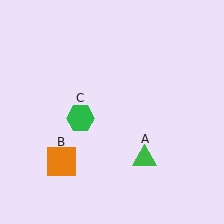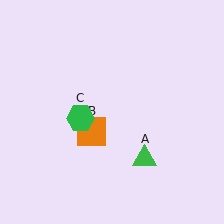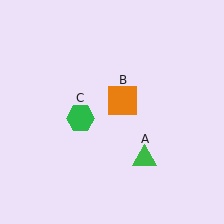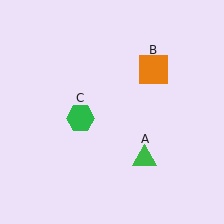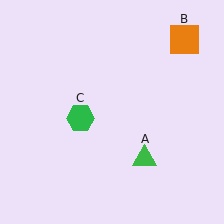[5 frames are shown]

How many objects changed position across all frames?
1 object changed position: orange square (object B).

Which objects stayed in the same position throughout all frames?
Green triangle (object A) and green hexagon (object C) remained stationary.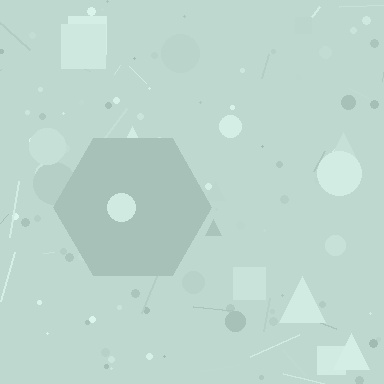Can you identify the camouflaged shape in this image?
The camouflaged shape is a hexagon.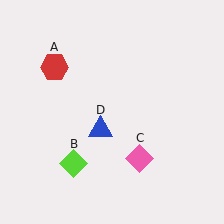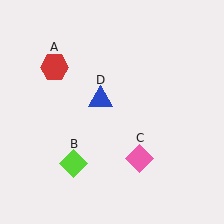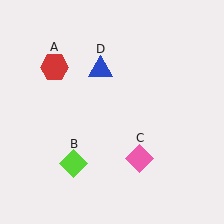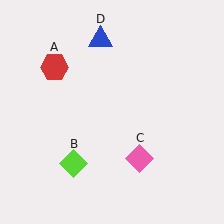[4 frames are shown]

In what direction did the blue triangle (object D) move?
The blue triangle (object D) moved up.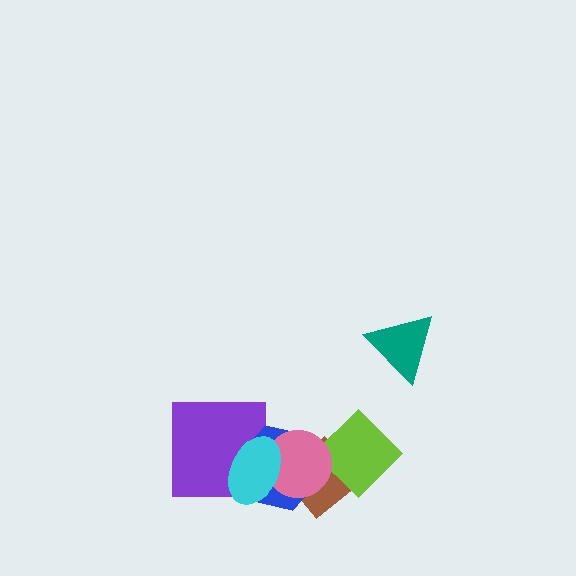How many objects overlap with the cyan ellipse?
4 objects overlap with the cyan ellipse.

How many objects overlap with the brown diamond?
4 objects overlap with the brown diamond.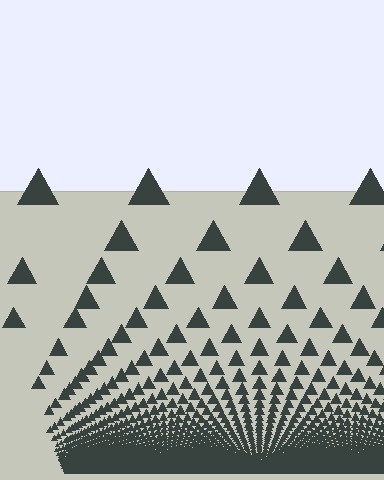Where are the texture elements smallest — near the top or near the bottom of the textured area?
Near the bottom.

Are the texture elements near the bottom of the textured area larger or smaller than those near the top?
Smaller. The gradient is inverted — elements near the bottom are smaller and denser.